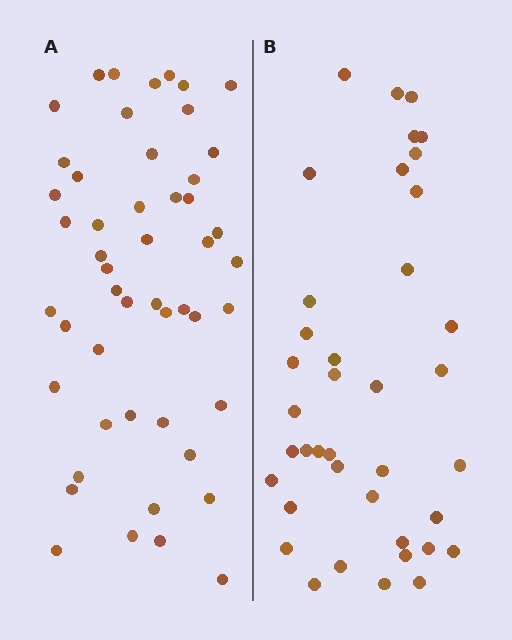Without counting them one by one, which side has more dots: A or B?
Region A (the left region) has more dots.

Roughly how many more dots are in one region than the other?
Region A has roughly 12 or so more dots than region B.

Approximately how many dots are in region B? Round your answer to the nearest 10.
About 40 dots. (The exact count is 39, which rounds to 40.)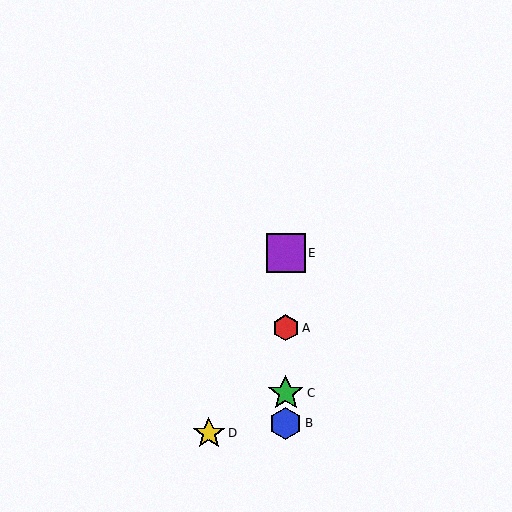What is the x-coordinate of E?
Object E is at x≈286.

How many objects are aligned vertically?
4 objects (A, B, C, E) are aligned vertically.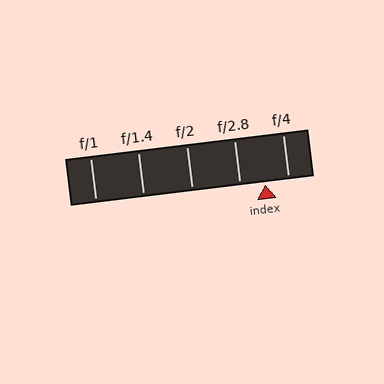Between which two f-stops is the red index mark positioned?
The index mark is between f/2.8 and f/4.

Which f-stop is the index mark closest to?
The index mark is closest to f/4.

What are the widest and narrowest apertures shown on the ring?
The widest aperture shown is f/1 and the narrowest is f/4.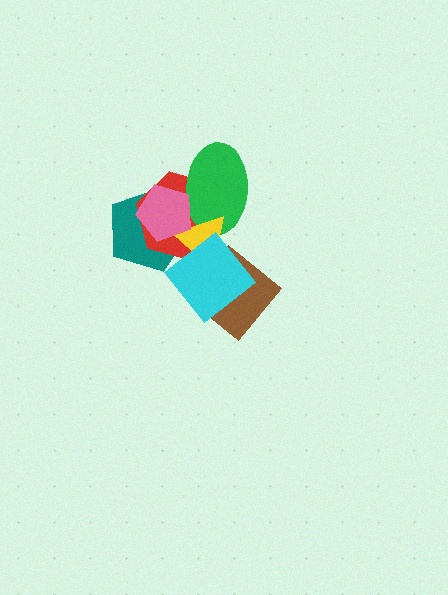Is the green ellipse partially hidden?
Yes, it is partially covered by another shape.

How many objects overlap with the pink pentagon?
4 objects overlap with the pink pentagon.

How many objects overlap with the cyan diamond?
3 objects overlap with the cyan diamond.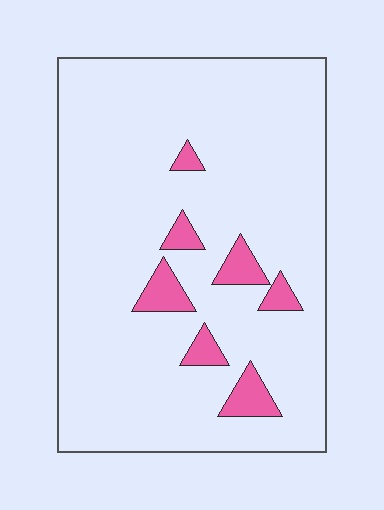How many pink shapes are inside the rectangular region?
7.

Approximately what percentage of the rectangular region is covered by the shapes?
Approximately 10%.